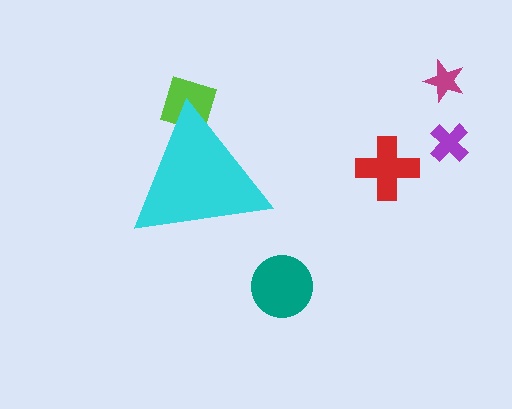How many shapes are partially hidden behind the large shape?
1 shape is partially hidden.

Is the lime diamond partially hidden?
Yes, the lime diamond is partially hidden behind the cyan triangle.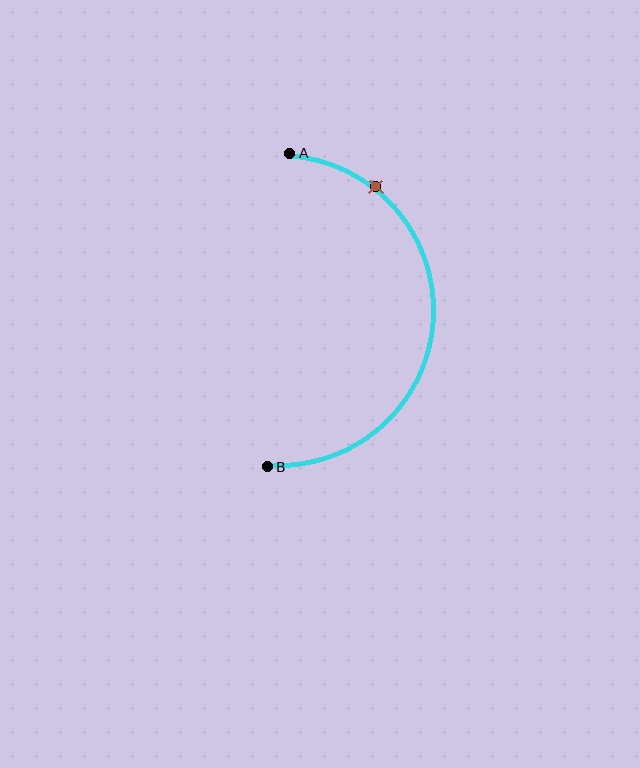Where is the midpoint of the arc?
The arc midpoint is the point on the curve farthest from the straight line joining A and B. It sits to the right of that line.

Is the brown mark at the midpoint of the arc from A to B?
No. The brown mark lies on the arc but is closer to endpoint A. The arc midpoint would be at the point on the curve equidistant along the arc from both A and B.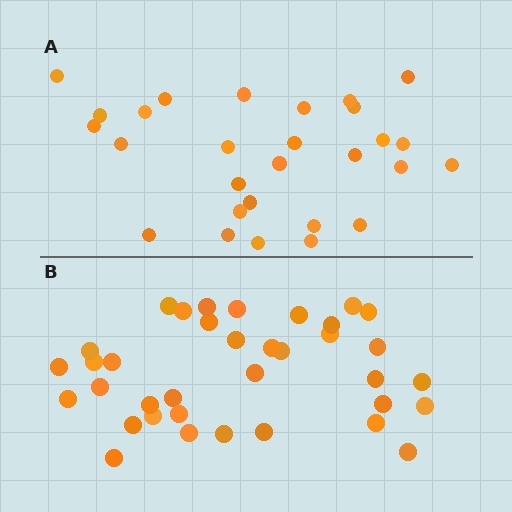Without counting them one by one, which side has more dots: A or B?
Region B (the bottom region) has more dots.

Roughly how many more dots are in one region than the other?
Region B has roughly 8 or so more dots than region A.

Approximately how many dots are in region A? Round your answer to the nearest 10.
About 30 dots. (The exact count is 28, which rounds to 30.)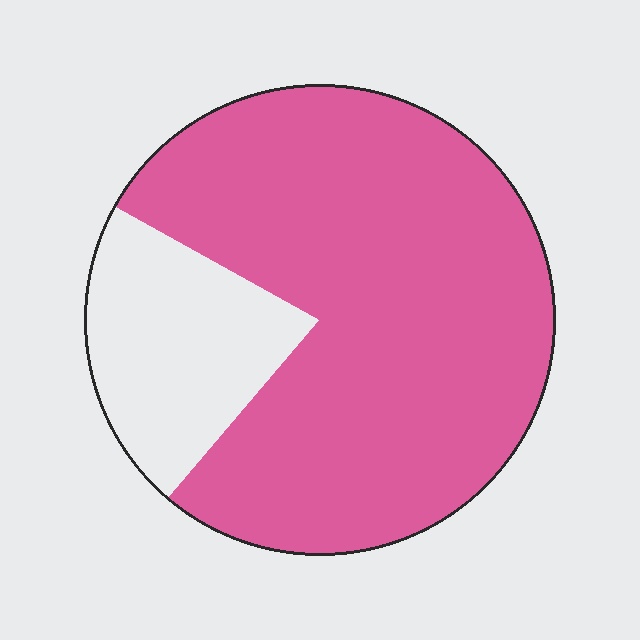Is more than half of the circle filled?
Yes.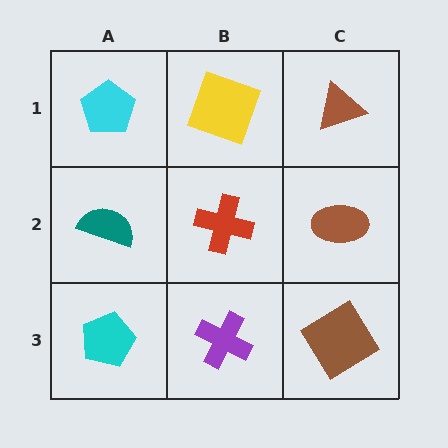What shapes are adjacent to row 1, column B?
A red cross (row 2, column B), a cyan pentagon (row 1, column A), a brown triangle (row 1, column C).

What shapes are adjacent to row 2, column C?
A brown triangle (row 1, column C), a brown diamond (row 3, column C), a red cross (row 2, column B).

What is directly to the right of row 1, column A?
A yellow square.